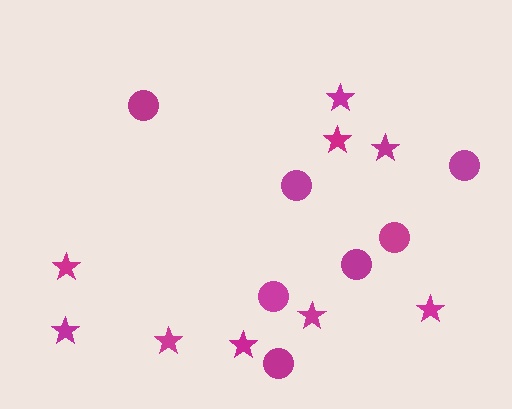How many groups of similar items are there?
There are 2 groups: one group of stars (9) and one group of circles (7).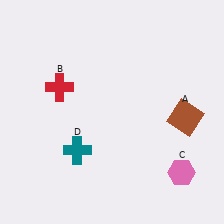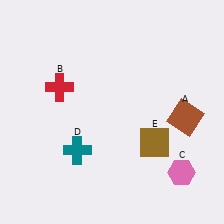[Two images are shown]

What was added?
A brown square (E) was added in Image 2.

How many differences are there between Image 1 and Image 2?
There is 1 difference between the two images.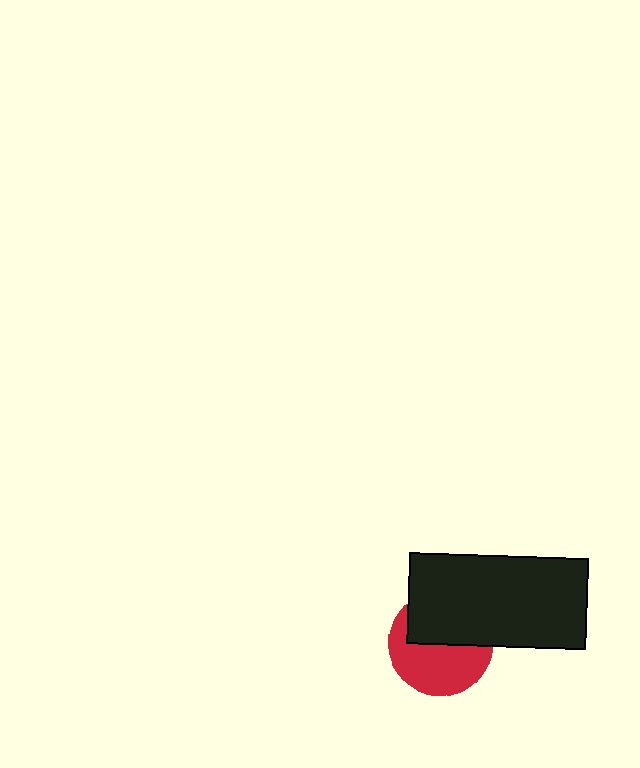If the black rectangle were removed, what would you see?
You would see the complete red circle.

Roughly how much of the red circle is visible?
About half of it is visible (roughly 54%).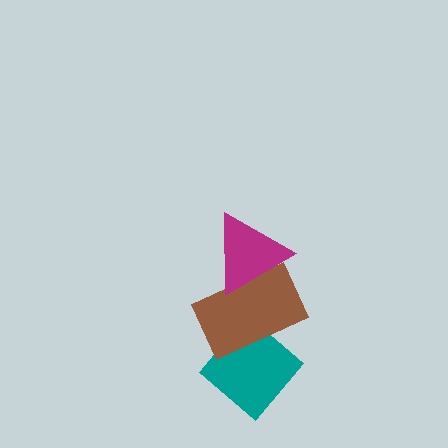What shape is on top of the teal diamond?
The brown rectangle is on top of the teal diamond.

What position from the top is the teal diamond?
The teal diamond is 3rd from the top.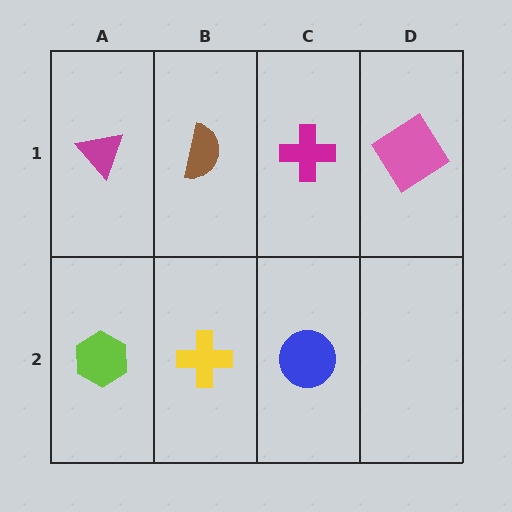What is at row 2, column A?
A lime hexagon.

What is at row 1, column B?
A brown semicircle.